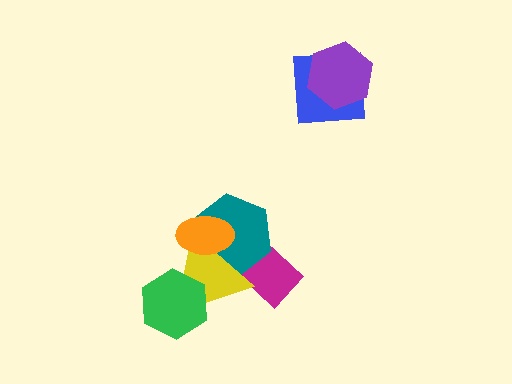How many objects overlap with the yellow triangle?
4 objects overlap with the yellow triangle.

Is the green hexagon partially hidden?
No, no other shape covers it.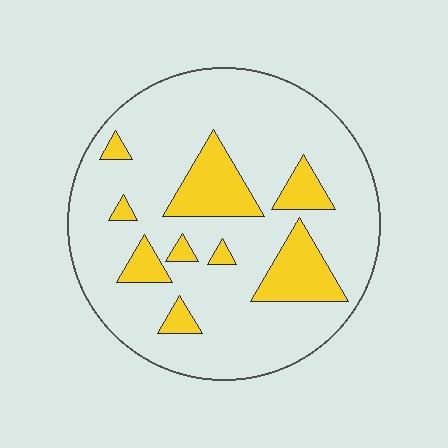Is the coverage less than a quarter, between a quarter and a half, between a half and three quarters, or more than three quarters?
Less than a quarter.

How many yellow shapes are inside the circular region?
9.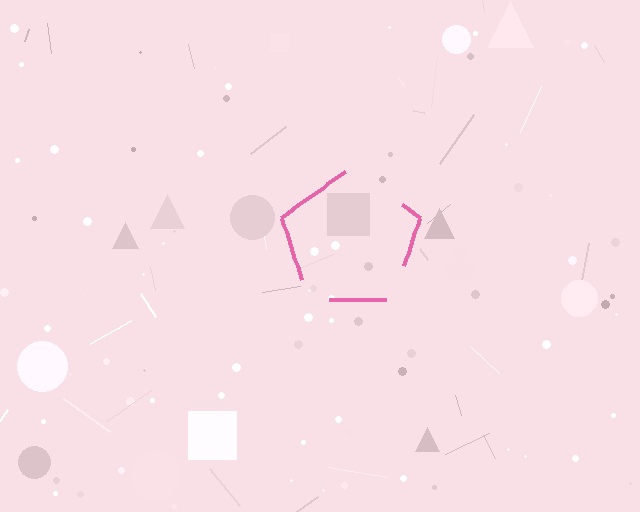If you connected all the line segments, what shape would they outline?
They would outline a pentagon.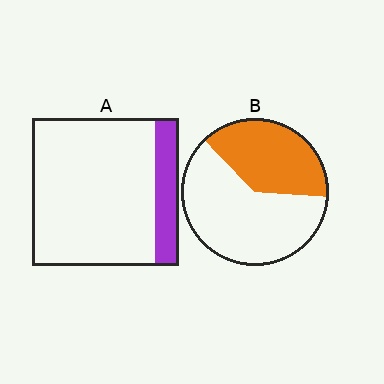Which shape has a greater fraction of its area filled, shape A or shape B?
Shape B.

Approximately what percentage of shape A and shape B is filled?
A is approximately 15% and B is approximately 40%.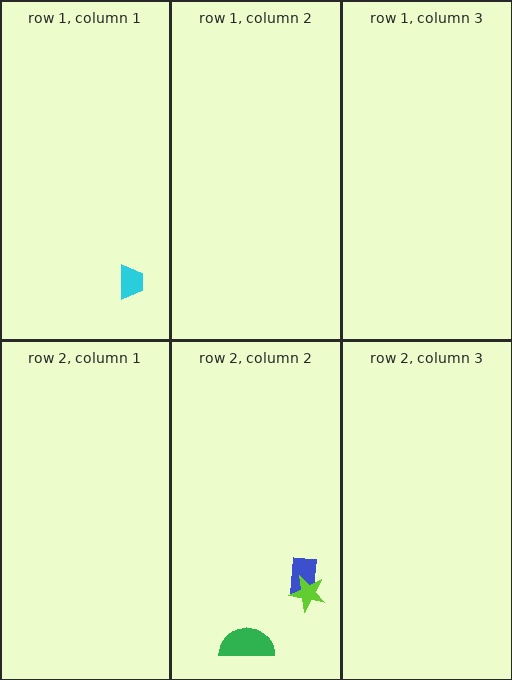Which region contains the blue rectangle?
The row 2, column 2 region.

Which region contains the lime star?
The row 2, column 2 region.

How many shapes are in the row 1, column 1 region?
1.